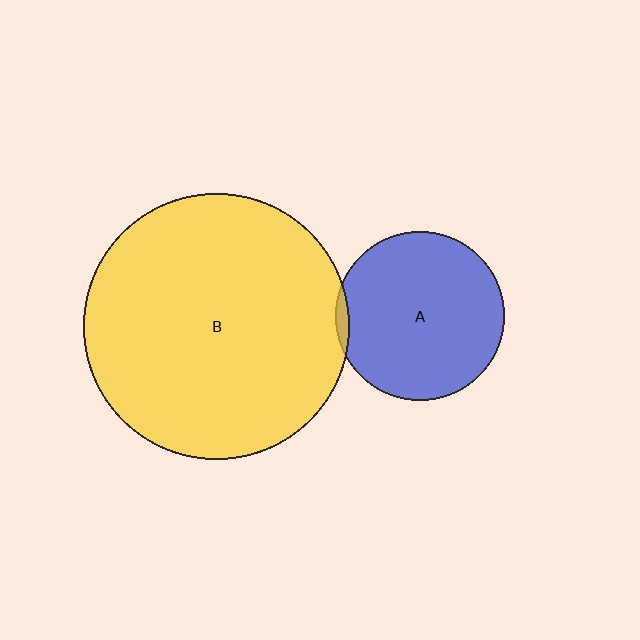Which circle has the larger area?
Circle B (yellow).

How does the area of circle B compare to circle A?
Approximately 2.5 times.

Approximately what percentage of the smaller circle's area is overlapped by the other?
Approximately 5%.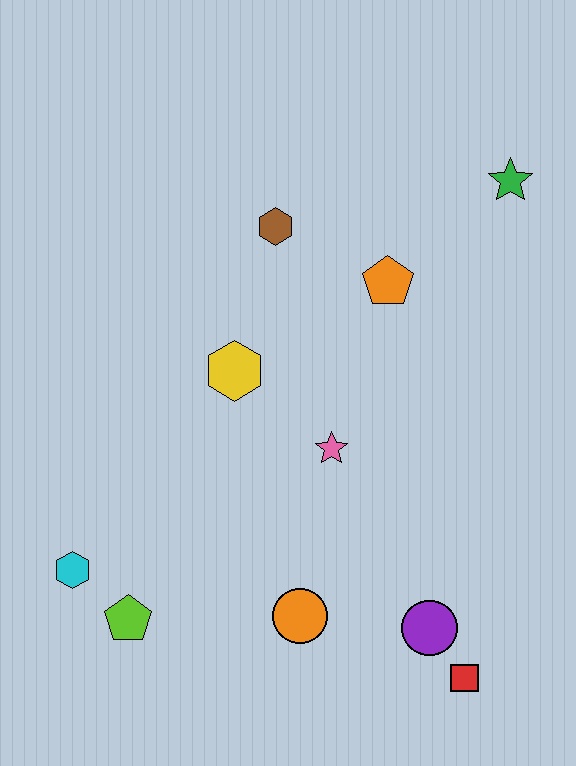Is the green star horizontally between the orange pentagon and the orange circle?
No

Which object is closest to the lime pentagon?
The cyan hexagon is closest to the lime pentagon.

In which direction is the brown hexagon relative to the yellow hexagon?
The brown hexagon is above the yellow hexagon.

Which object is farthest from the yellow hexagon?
The red square is farthest from the yellow hexagon.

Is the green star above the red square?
Yes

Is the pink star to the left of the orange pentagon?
Yes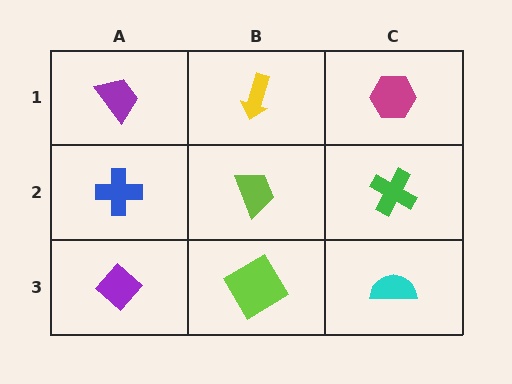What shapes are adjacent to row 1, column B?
A lime trapezoid (row 2, column B), a purple trapezoid (row 1, column A), a magenta hexagon (row 1, column C).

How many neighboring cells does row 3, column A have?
2.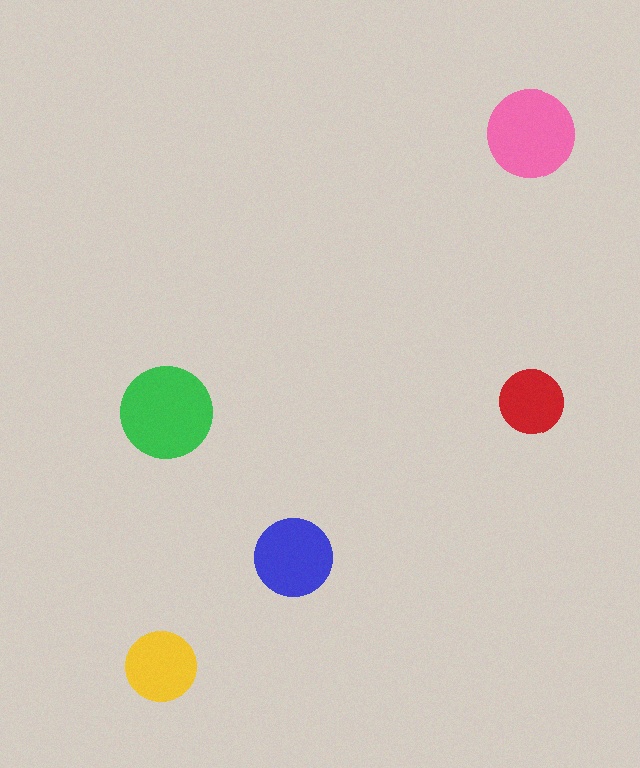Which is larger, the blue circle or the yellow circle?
The blue one.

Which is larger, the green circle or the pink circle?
The green one.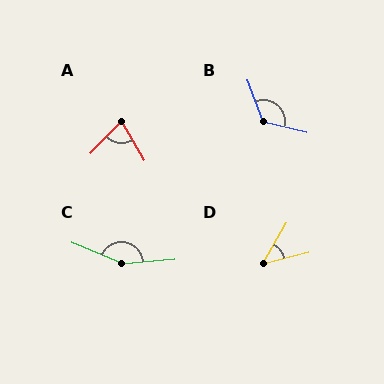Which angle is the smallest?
D, at approximately 46 degrees.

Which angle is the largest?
C, at approximately 153 degrees.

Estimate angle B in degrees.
Approximately 124 degrees.